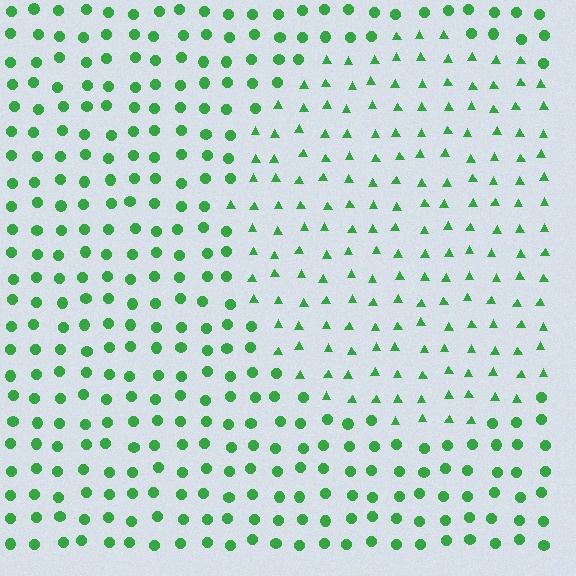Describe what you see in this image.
The image is filled with small green elements arranged in a uniform grid. A circle-shaped region contains triangles, while the surrounding area contains circles. The boundary is defined purely by the change in element shape.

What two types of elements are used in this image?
The image uses triangles inside the circle region and circles outside it.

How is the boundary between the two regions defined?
The boundary is defined by a change in element shape: triangles inside vs. circles outside. All elements share the same color and spacing.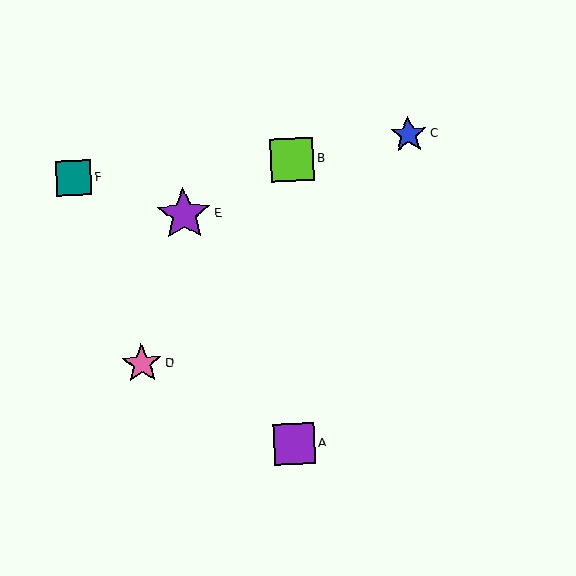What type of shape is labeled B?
Shape B is a lime square.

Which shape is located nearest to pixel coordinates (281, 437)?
The purple square (labeled A) at (294, 444) is nearest to that location.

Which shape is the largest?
The purple star (labeled E) is the largest.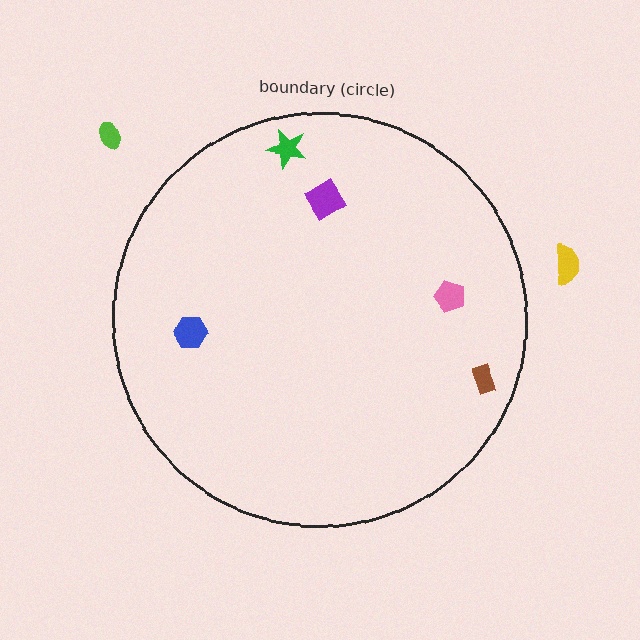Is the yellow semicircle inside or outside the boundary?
Outside.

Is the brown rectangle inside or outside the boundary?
Inside.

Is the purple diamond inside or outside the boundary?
Inside.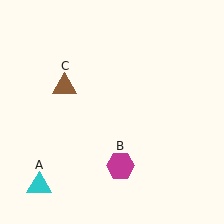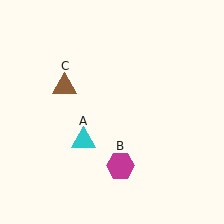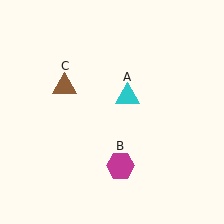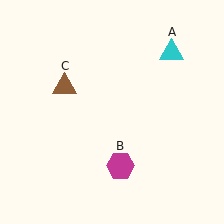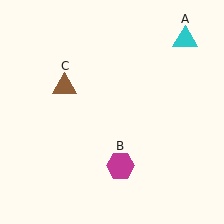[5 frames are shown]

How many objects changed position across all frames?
1 object changed position: cyan triangle (object A).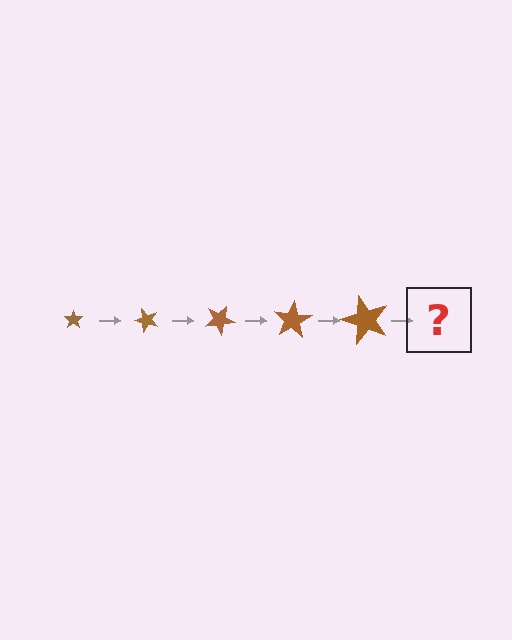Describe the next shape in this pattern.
It should be a star, larger than the previous one and rotated 250 degrees from the start.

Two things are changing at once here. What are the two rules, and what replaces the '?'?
The two rules are that the star grows larger each step and it rotates 50 degrees each step. The '?' should be a star, larger than the previous one and rotated 250 degrees from the start.